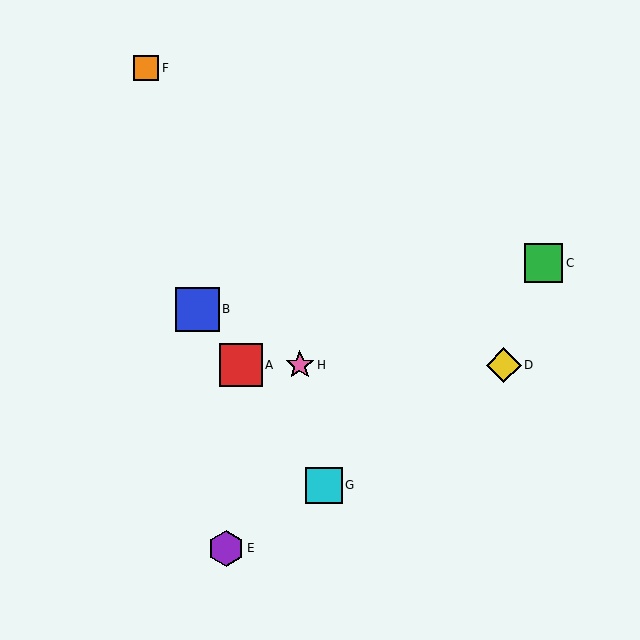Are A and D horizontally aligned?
Yes, both are at y≈365.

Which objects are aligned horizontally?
Objects A, D, H are aligned horizontally.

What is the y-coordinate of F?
Object F is at y≈68.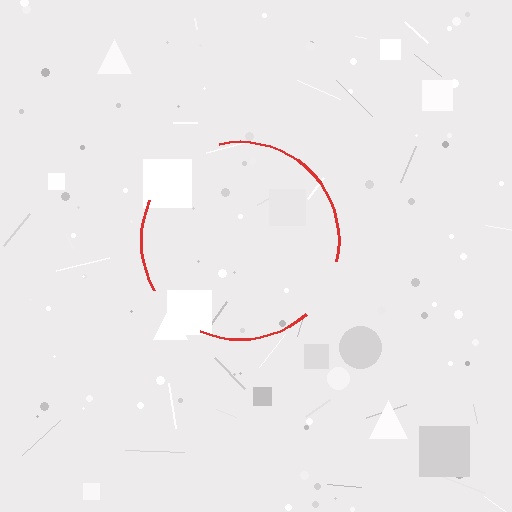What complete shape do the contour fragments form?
The contour fragments form a circle.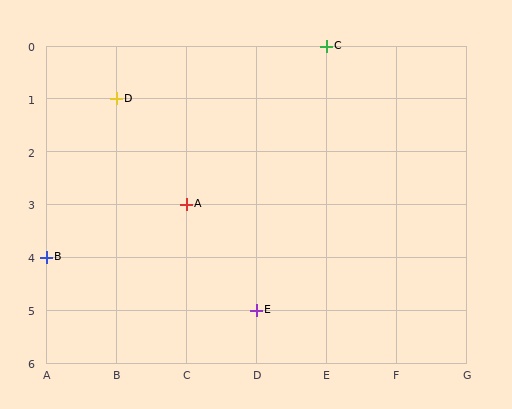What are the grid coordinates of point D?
Point D is at grid coordinates (B, 1).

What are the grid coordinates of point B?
Point B is at grid coordinates (A, 4).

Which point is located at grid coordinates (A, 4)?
Point B is at (A, 4).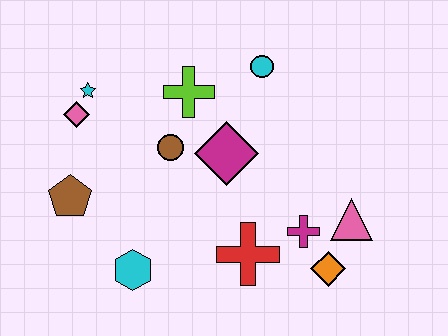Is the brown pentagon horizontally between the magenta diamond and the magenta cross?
No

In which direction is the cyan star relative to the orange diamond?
The cyan star is to the left of the orange diamond.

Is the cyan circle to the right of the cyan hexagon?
Yes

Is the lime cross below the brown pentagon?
No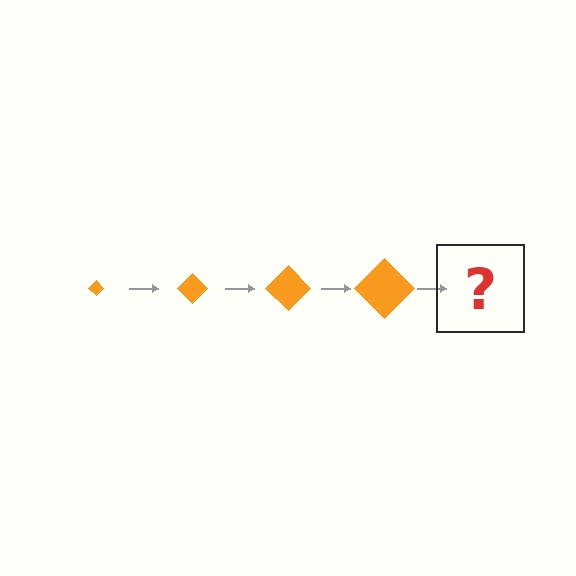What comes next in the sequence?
The next element should be an orange diamond, larger than the previous one.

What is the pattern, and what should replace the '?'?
The pattern is that the diamond gets progressively larger each step. The '?' should be an orange diamond, larger than the previous one.